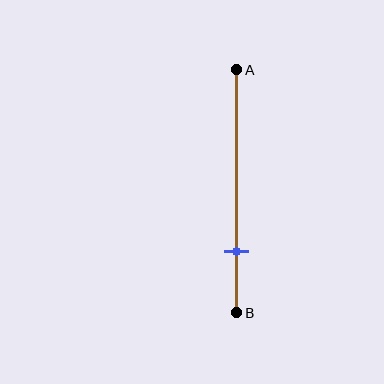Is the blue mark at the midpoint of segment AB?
No, the mark is at about 75% from A, not at the 50% midpoint.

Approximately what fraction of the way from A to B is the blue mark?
The blue mark is approximately 75% of the way from A to B.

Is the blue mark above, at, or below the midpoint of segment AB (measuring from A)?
The blue mark is below the midpoint of segment AB.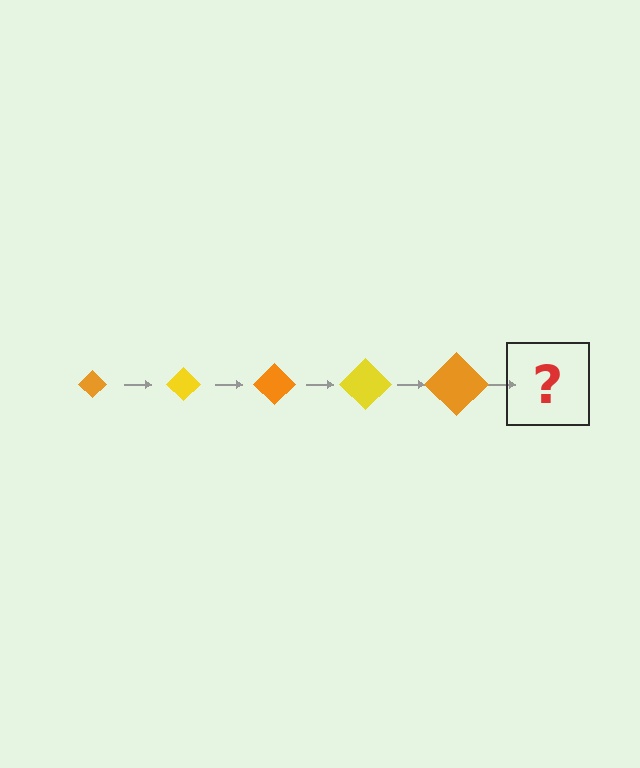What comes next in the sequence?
The next element should be a yellow diamond, larger than the previous one.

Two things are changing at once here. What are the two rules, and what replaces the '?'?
The two rules are that the diamond grows larger each step and the color cycles through orange and yellow. The '?' should be a yellow diamond, larger than the previous one.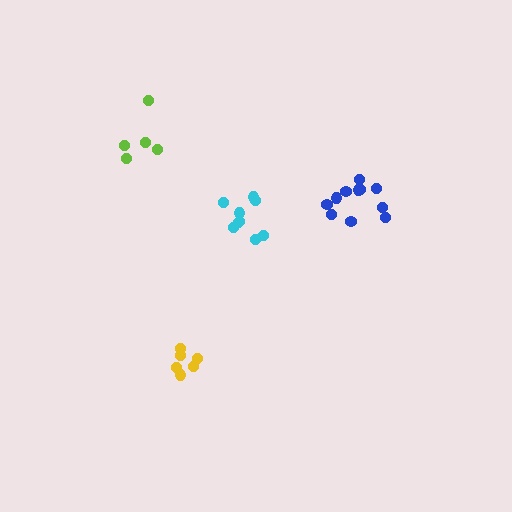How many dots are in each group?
Group 1: 6 dots, Group 2: 11 dots, Group 3: 5 dots, Group 4: 9 dots (31 total).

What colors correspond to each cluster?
The clusters are colored: yellow, blue, lime, cyan.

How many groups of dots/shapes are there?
There are 4 groups.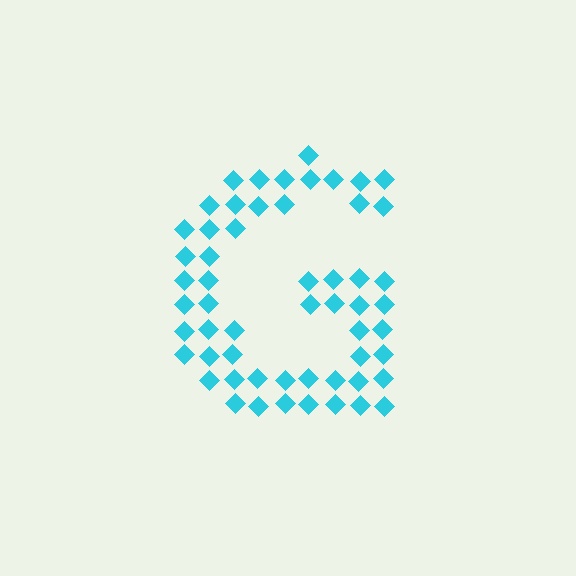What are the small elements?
The small elements are diamonds.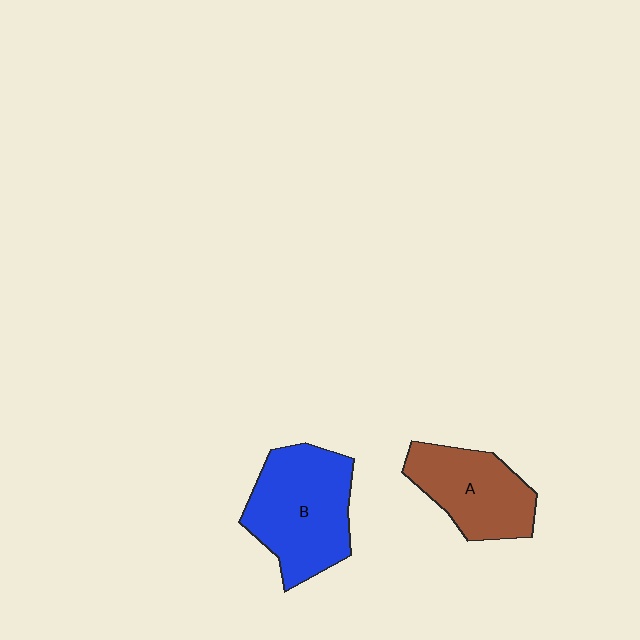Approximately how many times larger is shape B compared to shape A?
Approximately 1.3 times.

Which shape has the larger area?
Shape B (blue).